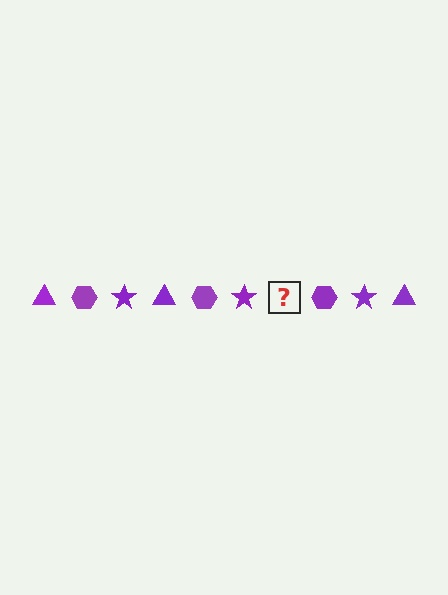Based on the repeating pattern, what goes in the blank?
The blank should be a purple triangle.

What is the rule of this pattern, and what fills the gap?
The rule is that the pattern cycles through triangle, hexagon, star shapes in purple. The gap should be filled with a purple triangle.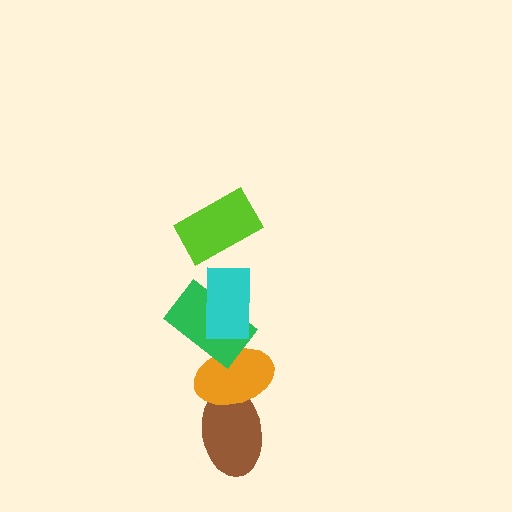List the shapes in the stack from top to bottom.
From top to bottom: the lime rectangle, the cyan rectangle, the green rectangle, the orange ellipse, the brown ellipse.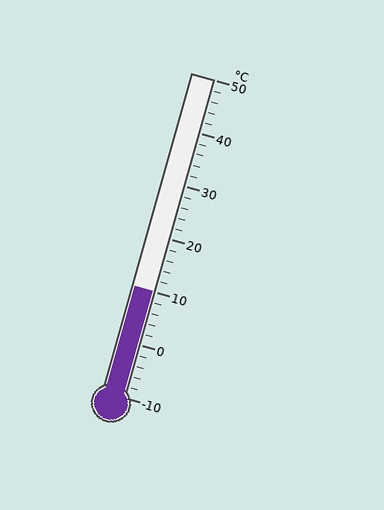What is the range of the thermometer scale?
The thermometer scale ranges from -10°C to 50°C.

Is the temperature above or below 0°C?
The temperature is above 0°C.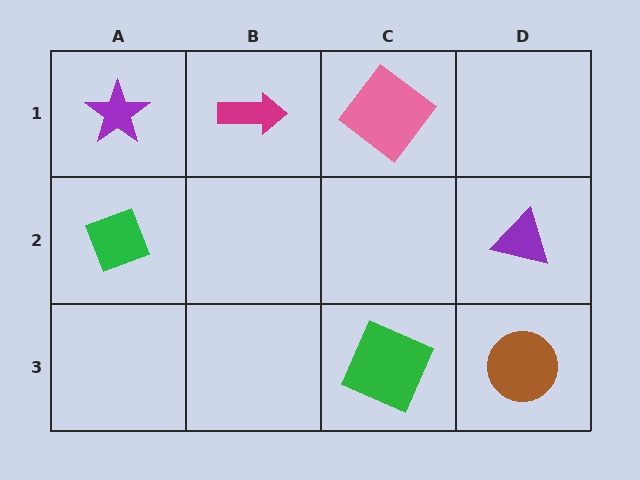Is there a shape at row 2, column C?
No, that cell is empty.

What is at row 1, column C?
A pink diamond.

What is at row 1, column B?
A magenta arrow.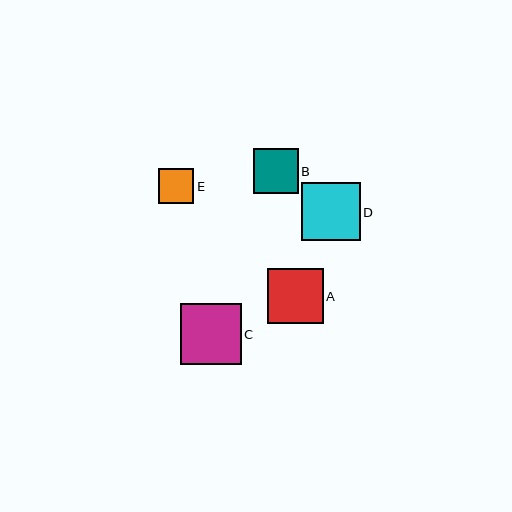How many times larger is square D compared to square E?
Square D is approximately 1.7 times the size of square E.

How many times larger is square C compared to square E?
Square C is approximately 1.7 times the size of square E.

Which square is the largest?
Square C is the largest with a size of approximately 61 pixels.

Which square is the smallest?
Square E is the smallest with a size of approximately 35 pixels.